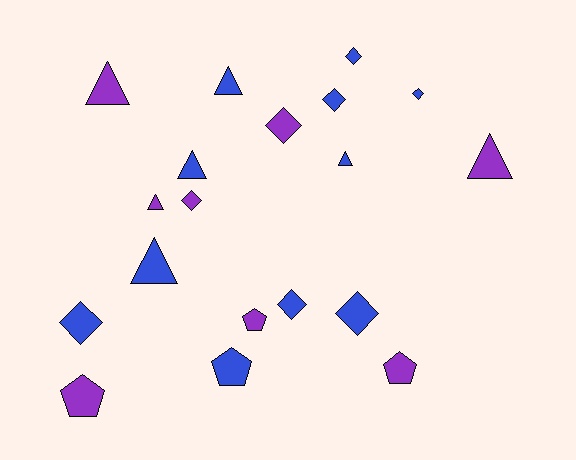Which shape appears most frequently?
Diamond, with 8 objects.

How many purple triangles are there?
There are 3 purple triangles.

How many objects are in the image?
There are 19 objects.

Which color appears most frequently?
Blue, with 11 objects.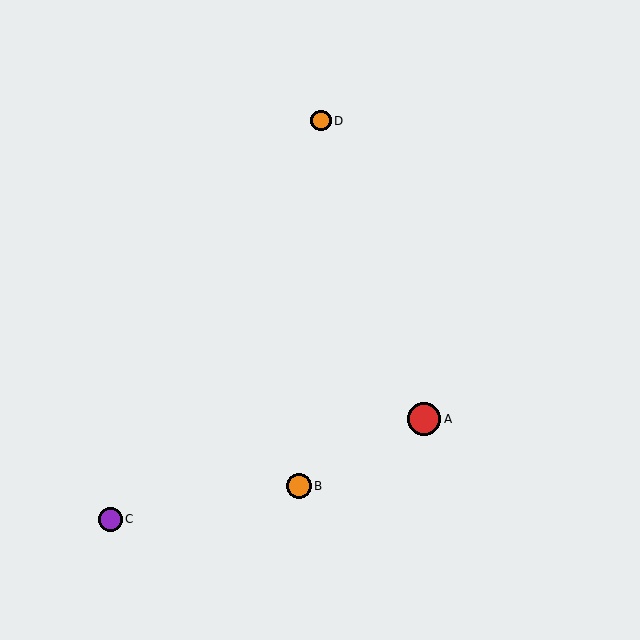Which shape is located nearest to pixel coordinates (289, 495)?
The orange circle (labeled B) at (299, 486) is nearest to that location.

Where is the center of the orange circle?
The center of the orange circle is at (299, 486).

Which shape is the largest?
The red circle (labeled A) is the largest.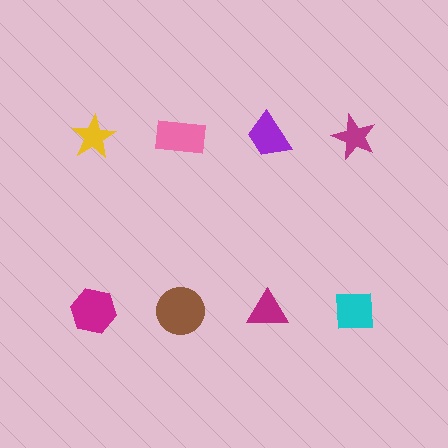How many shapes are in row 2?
4 shapes.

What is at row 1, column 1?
A yellow star.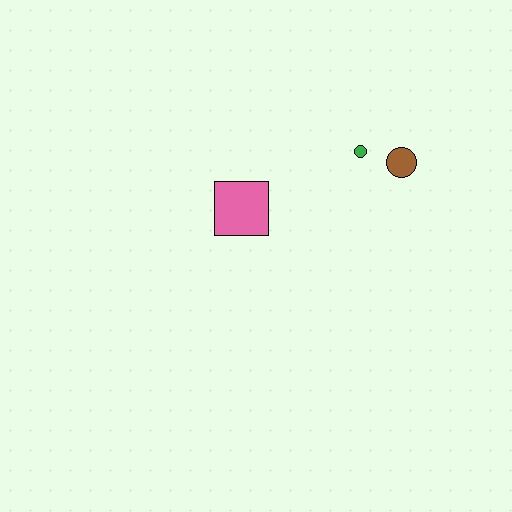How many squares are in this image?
There is 1 square.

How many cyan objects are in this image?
There are no cyan objects.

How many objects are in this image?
There are 3 objects.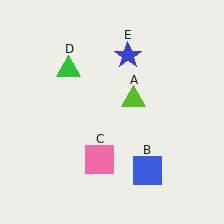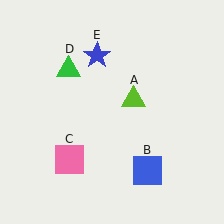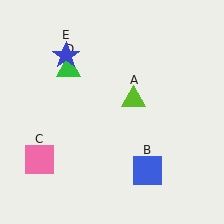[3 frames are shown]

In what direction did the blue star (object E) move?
The blue star (object E) moved left.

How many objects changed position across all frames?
2 objects changed position: pink square (object C), blue star (object E).